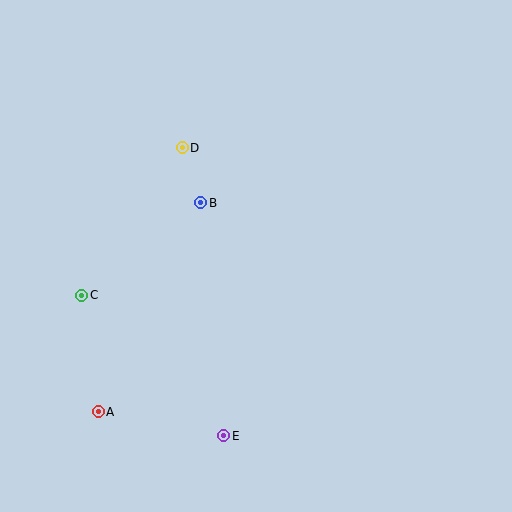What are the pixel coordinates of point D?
Point D is at (182, 148).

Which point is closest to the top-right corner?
Point D is closest to the top-right corner.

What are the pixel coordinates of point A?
Point A is at (98, 412).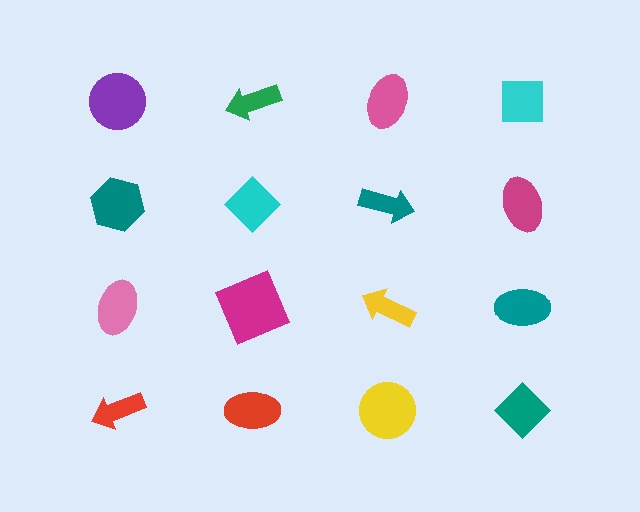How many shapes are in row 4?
4 shapes.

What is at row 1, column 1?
A purple circle.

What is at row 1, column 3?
A pink ellipse.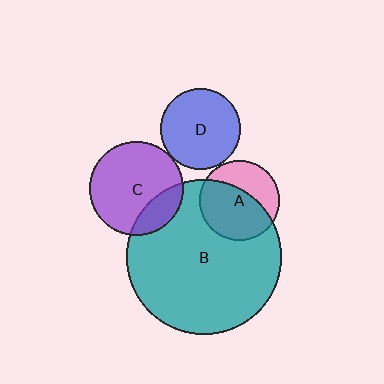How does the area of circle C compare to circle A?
Approximately 1.4 times.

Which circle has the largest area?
Circle B (teal).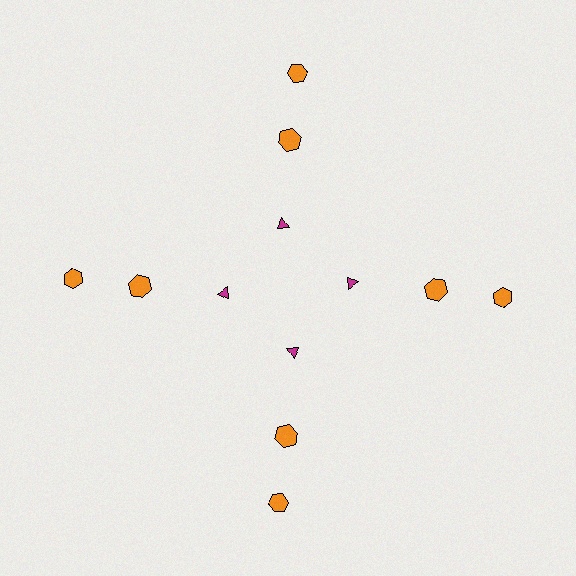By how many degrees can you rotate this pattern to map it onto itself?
The pattern maps onto itself every 90 degrees of rotation.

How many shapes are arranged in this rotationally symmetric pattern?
There are 12 shapes, arranged in 4 groups of 3.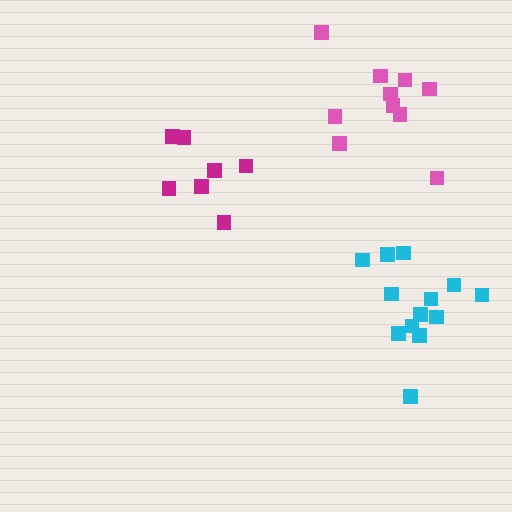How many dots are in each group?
Group 1: 10 dots, Group 2: 7 dots, Group 3: 13 dots (30 total).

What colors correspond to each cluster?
The clusters are colored: pink, magenta, cyan.